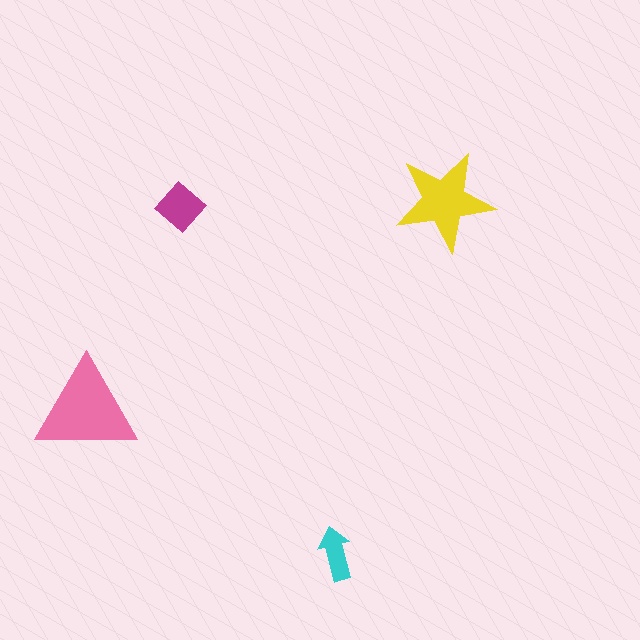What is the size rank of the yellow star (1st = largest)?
2nd.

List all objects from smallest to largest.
The cyan arrow, the magenta diamond, the yellow star, the pink triangle.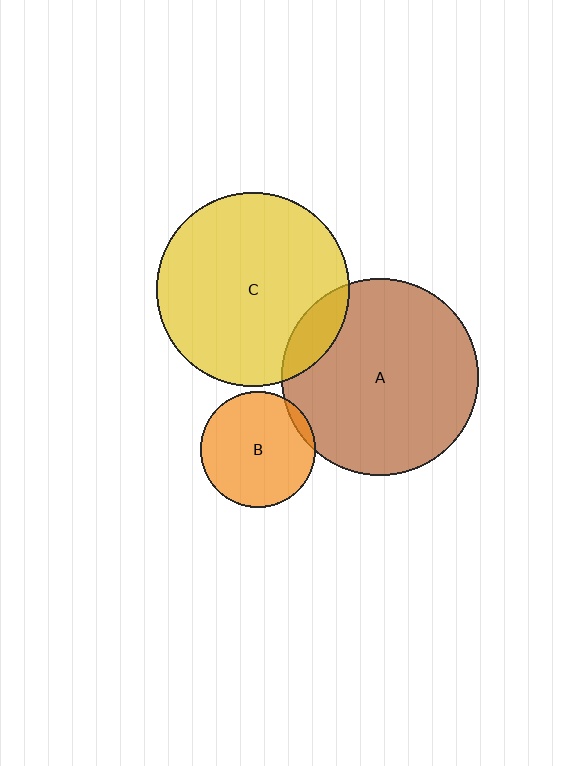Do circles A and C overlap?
Yes.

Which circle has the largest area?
Circle A (brown).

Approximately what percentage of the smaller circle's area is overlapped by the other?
Approximately 10%.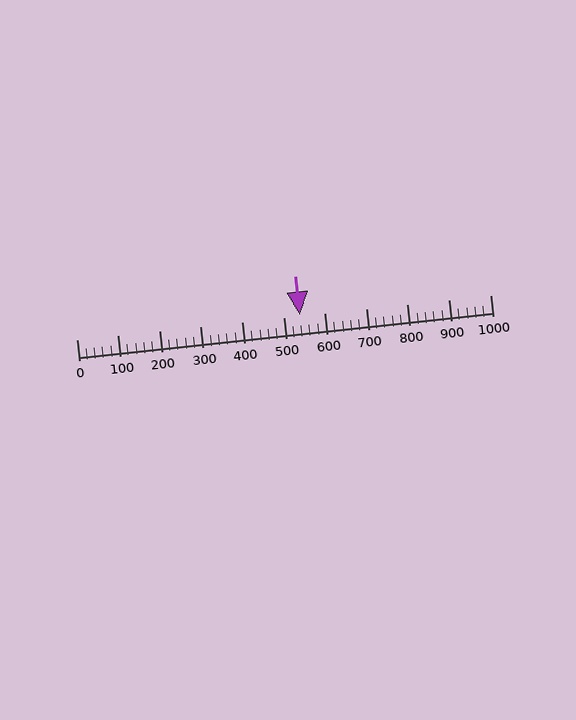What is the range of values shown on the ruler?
The ruler shows values from 0 to 1000.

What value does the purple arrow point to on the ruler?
The purple arrow points to approximately 539.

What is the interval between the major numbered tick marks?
The major tick marks are spaced 100 units apart.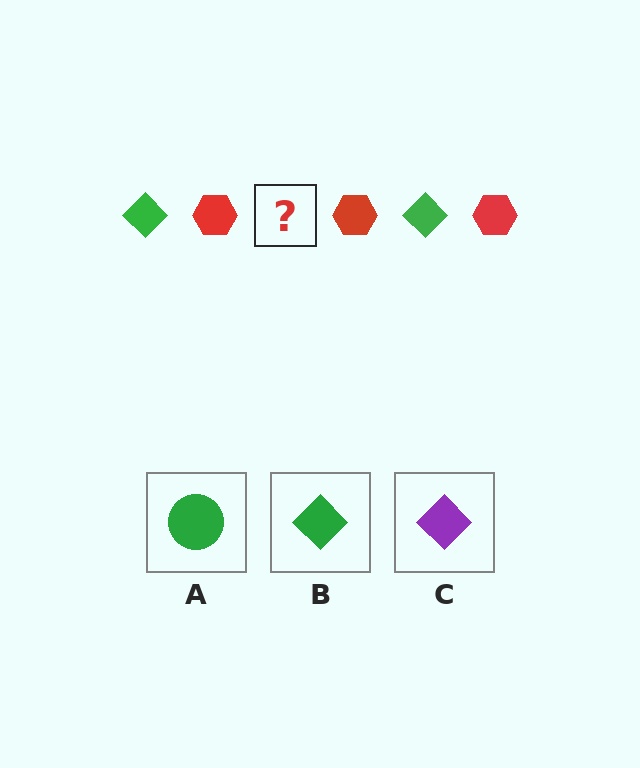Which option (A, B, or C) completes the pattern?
B.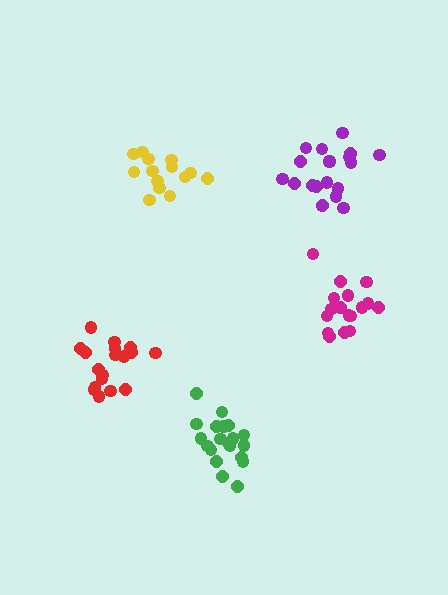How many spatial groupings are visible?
There are 5 spatial groupings.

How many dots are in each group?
Group 1: 18 dots, Group 2: 20 dots, Group 3: 14 dots, Group 4: 17 dots, Group 5: 20 dots (89 total).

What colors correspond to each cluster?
The clusters are colored: red, green, yellow, magenta, purple.